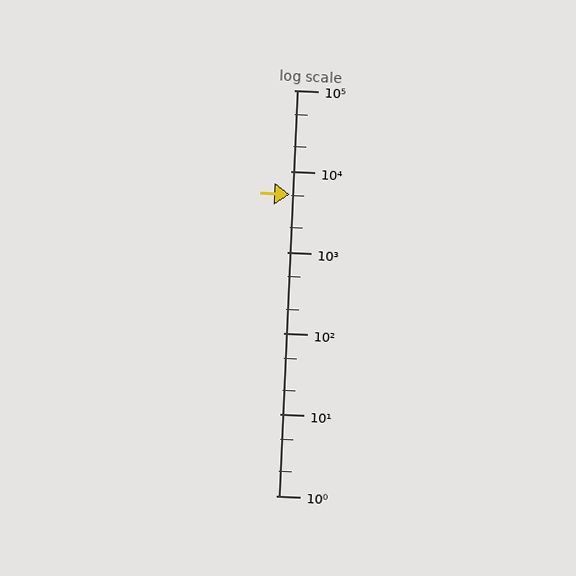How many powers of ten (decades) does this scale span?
The scale spans 5 decades, from 1 to 100000.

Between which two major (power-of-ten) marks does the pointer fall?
The pointer is between 1000 and 10000.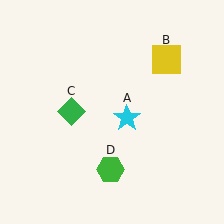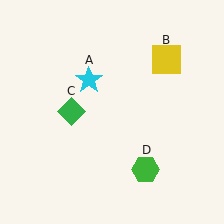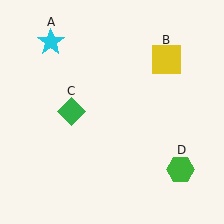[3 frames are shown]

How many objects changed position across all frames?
2 objects changed position: cyan star (object A), green hexagon (object D).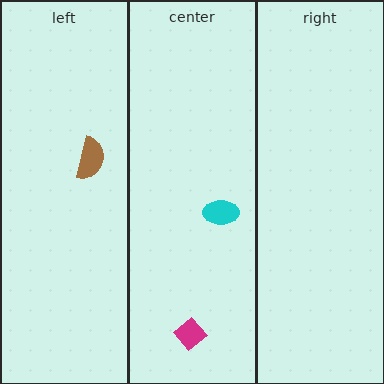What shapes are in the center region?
The cyan ellipse, the magenta diamond.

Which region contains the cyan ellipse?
The center region.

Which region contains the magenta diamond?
The center region.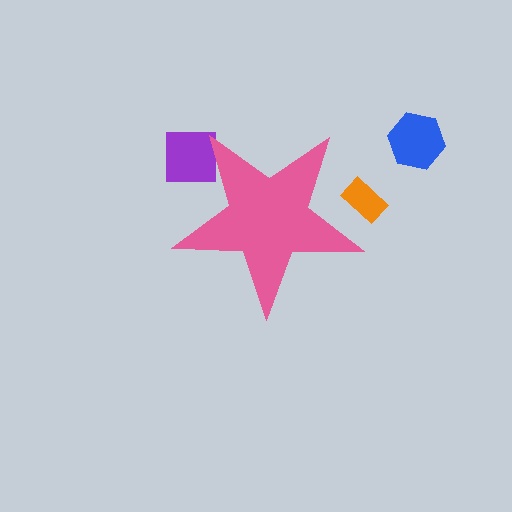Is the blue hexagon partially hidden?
No, the blue hexagon is fully visible.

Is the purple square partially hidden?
Yes, the purple square is partially hidden behind the pink star.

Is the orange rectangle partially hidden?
Yes, the orange rectangle is partially hidden behind the pink star.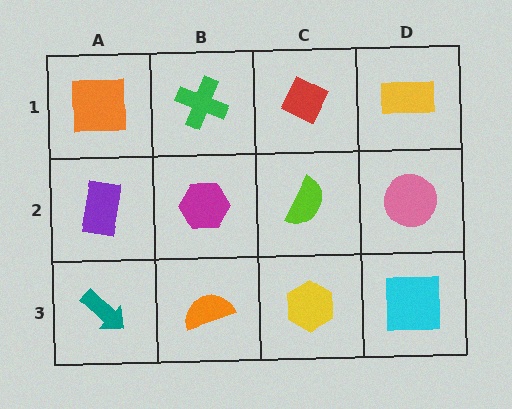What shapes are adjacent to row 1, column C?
A lime semicircle (row 2, column C), a green cross (row 1, column B), a yellow rectangle (row 1, column D).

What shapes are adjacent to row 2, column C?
A red diamond (row 1, column C), a yellow hexagon (row 3, column C), a magenta hexagon (row 2, column B), a pink circle (row 2, column D).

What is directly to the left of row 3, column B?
A teal arrow.